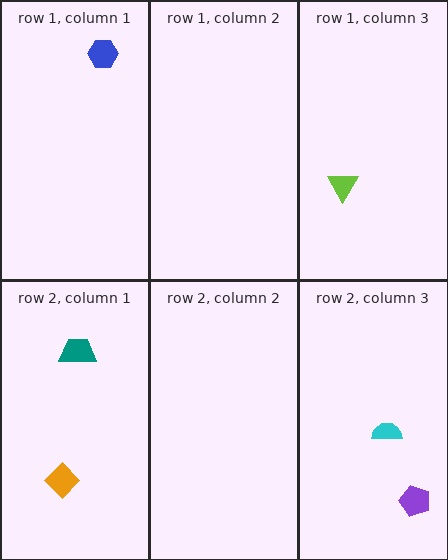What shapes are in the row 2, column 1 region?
The teal trapezoid, the orange diamond.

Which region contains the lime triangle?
The row 1, column 3 region.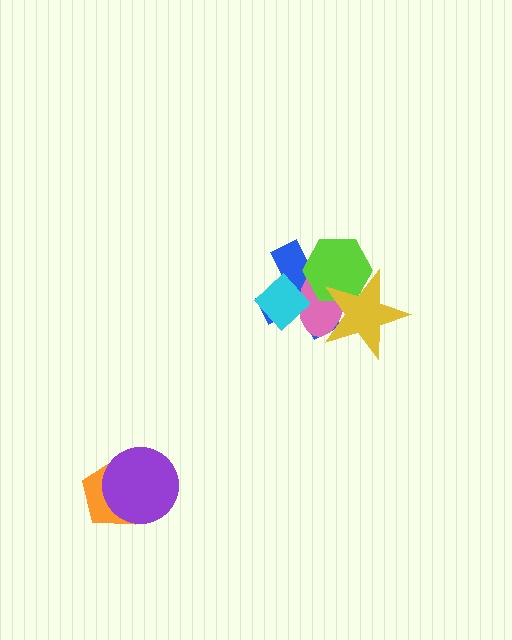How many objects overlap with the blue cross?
4 objects overlap with the blue cross.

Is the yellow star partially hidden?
No, no other shape covers it.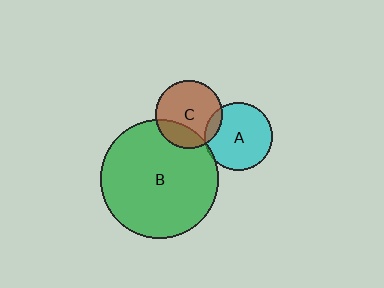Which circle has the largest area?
Circle B (green).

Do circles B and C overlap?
Yes.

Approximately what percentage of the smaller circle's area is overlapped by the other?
Approximately 25%.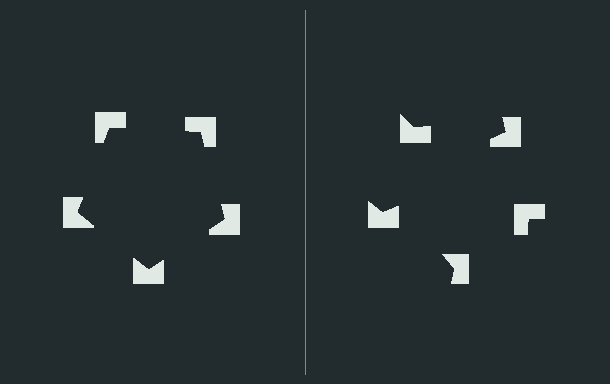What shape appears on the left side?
An illusory pentagon.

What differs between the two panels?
The notched squares are positioned identically on both sides; only the wedge orientations differ. On the left they align to a pentagon; on the right they are misaligned.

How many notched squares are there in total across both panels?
10 — 5 on each side.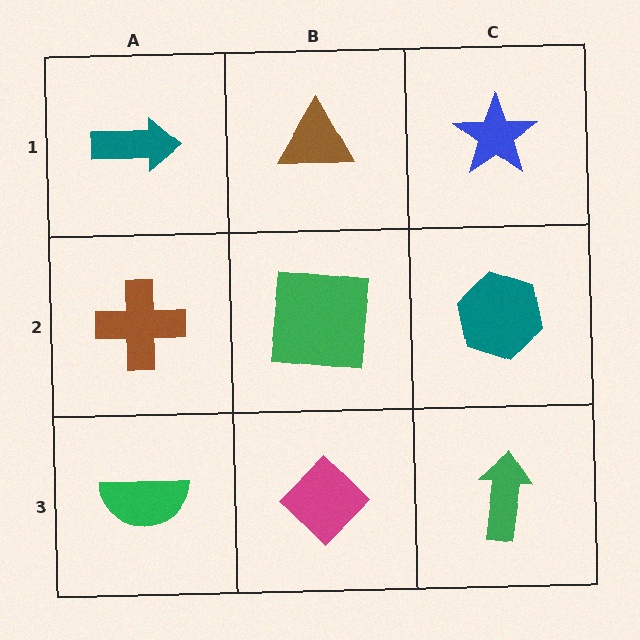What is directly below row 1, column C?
A teal hexagon.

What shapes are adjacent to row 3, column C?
A teal hexagon (row 2, column C), a magenta diamond (row 3, column B).